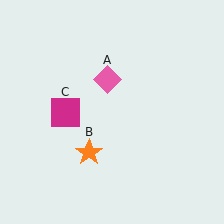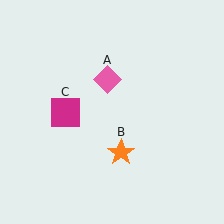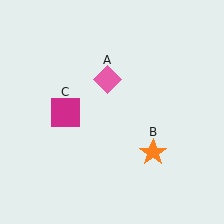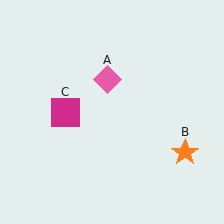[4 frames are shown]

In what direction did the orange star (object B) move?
The orange star (object B) moved right.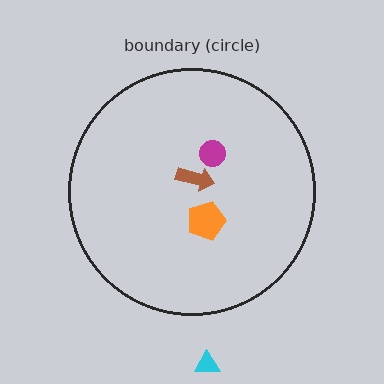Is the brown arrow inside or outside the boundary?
Inside.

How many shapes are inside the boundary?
3 inside, 1 outside.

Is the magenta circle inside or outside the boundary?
Inside.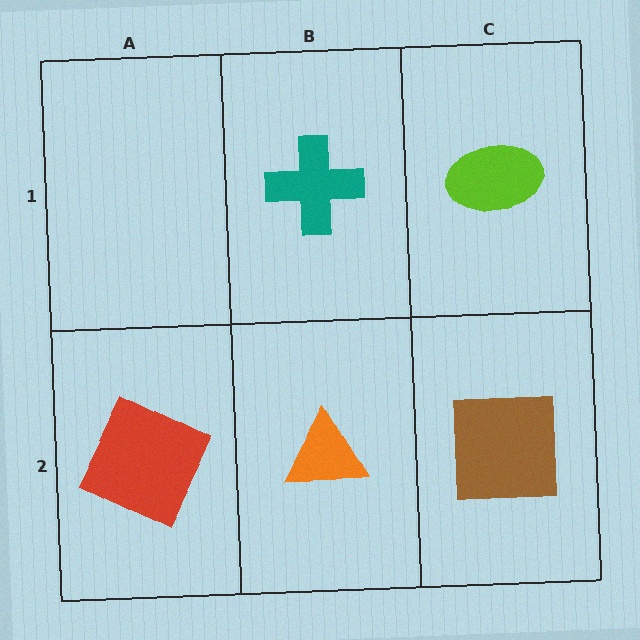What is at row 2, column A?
A red square.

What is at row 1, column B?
A teal cross.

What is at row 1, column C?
A lime ellipse.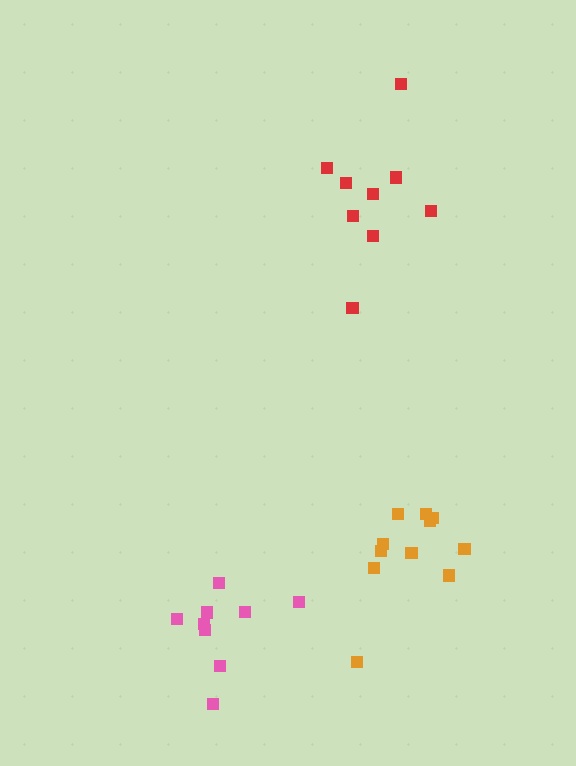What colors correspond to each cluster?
The clusters are colored: orange, red, pink.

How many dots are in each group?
Group 1: 11 dots, Group 2: 9 dots, Group 3: 9 dots (29 total).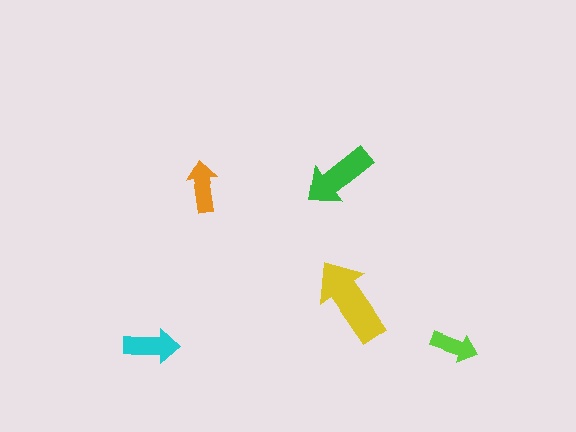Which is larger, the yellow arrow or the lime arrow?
The yellow one.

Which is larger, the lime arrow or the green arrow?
The green one.